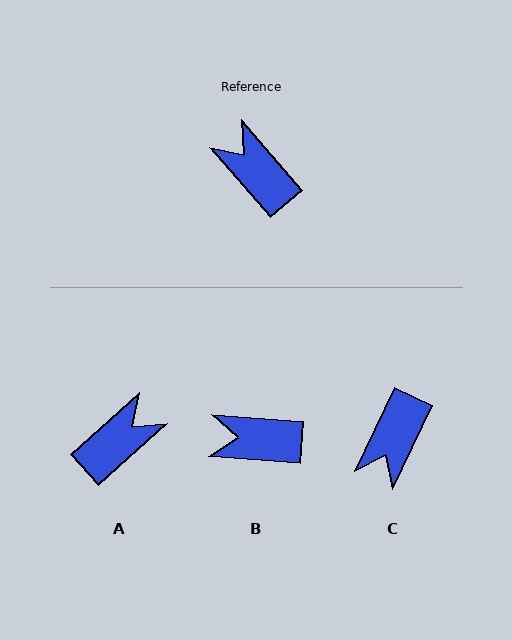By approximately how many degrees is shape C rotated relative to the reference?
Approximately 114 degrees counter-clockwise.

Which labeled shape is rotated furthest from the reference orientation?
C, about 114 degrees away.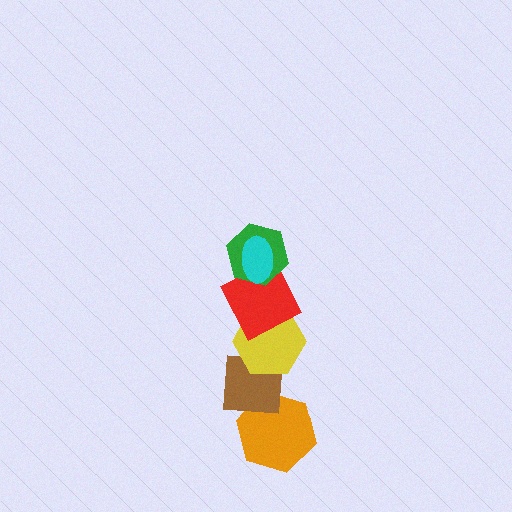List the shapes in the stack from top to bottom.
From top to bottom: the cyan ellipse, the green hexagon, the red square, the yellow hexagon, the brown square, the orange hexagon.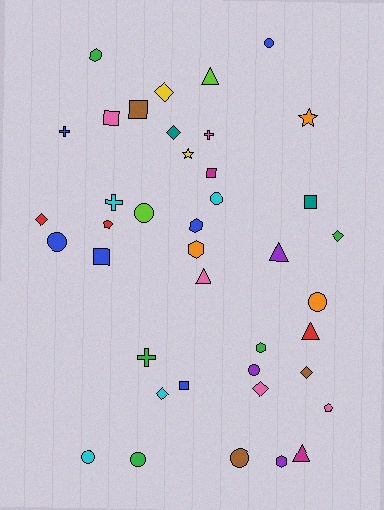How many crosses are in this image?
There are 4 crosses.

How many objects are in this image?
There are 40 objects.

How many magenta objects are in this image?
There are 2 magenta objects.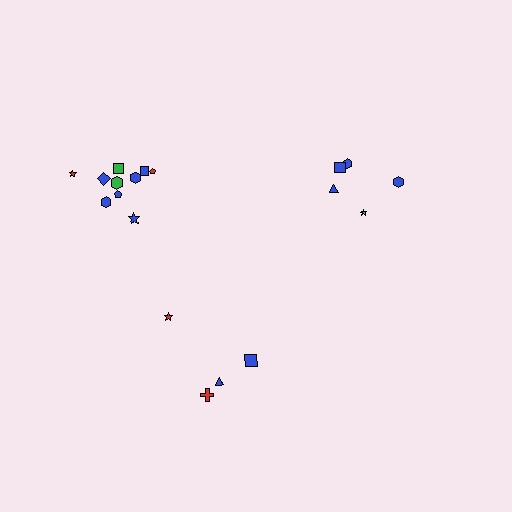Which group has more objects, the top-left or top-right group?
The top-left group.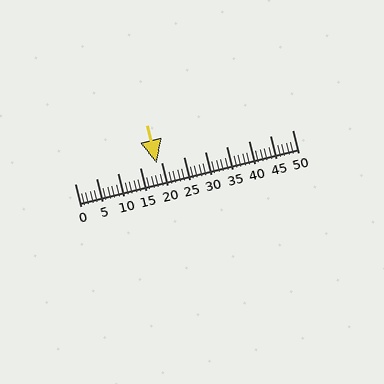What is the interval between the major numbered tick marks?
The major tick marks are spaced 5 units apart.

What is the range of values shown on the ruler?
The ruler shows values from 0 to 50.